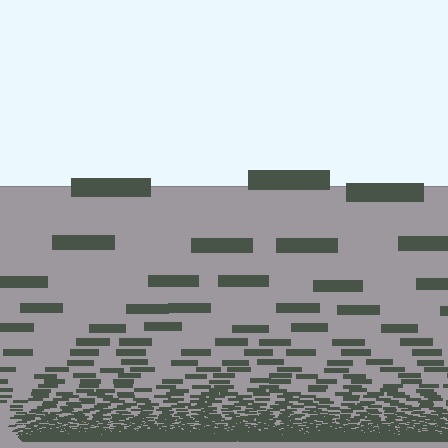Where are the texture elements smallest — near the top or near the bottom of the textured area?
Near the bottom.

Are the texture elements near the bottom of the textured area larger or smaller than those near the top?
Smaller. The gradient is inverted — elements near the bottom are smaller and denser.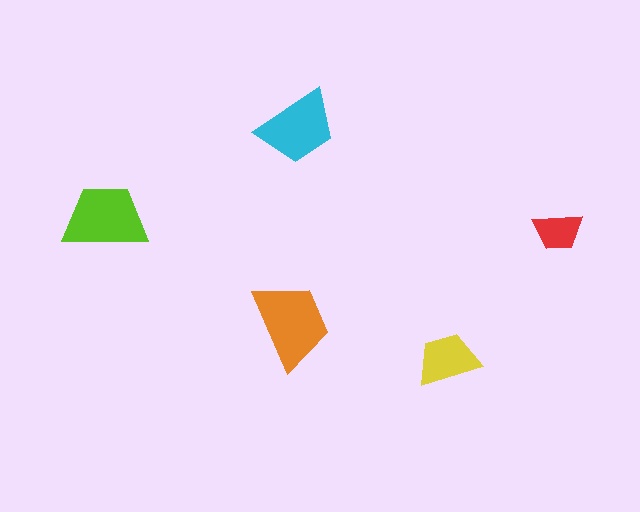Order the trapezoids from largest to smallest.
the orange one, the lime one, the cyan one, the yellow one, the red one.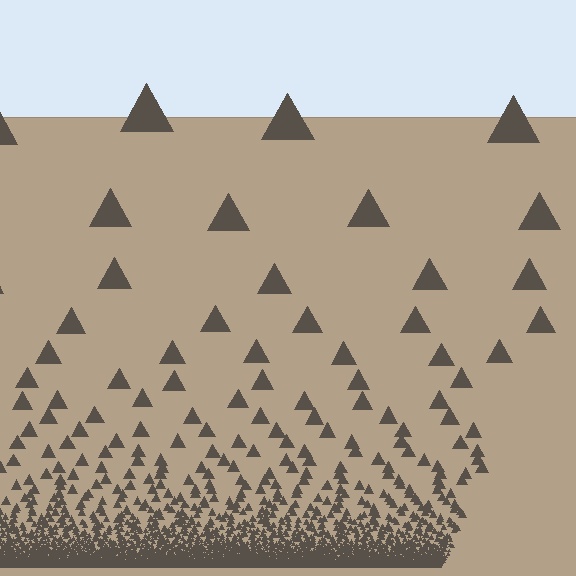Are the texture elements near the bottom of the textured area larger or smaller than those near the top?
Smaller. The gradient is inverted — elements near the bottom are smaller and denser.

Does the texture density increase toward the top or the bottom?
Density increases toward the bottom.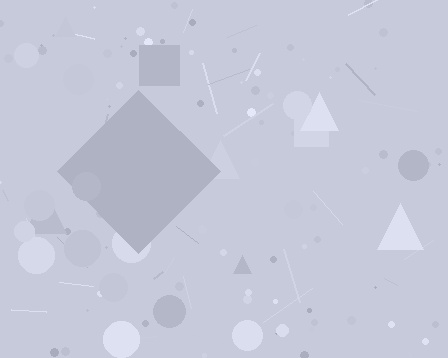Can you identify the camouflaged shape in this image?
The camouflaged shape is a diamond.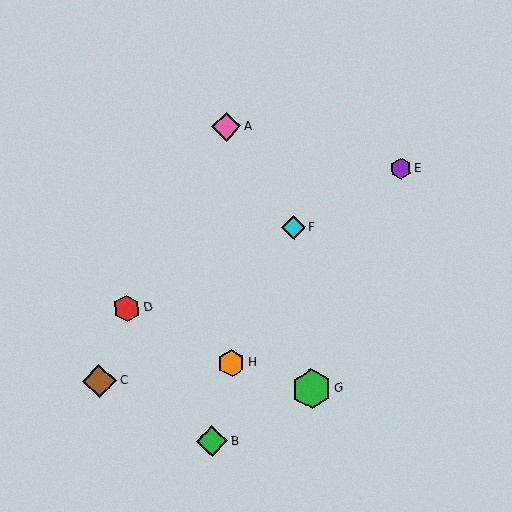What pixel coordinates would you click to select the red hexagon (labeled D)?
Click at (127, 308) to select the red hexagon D.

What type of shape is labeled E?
Shape E is a purple hexagon.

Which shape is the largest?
The green hexagon (labeled G) is the largest.